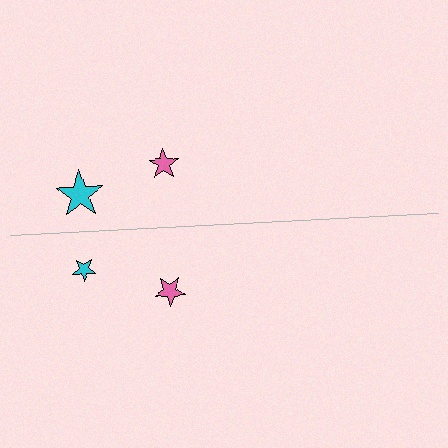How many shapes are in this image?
There are 4 shapes in this image.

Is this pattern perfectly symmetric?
No, the pattern is not perfectly symmetric. The cyan star on the bottom side has a different size than its mirror counterpart.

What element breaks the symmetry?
The cyan star on the bottom side has a different size than its mirror counterpart.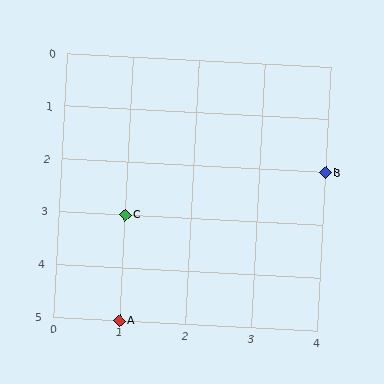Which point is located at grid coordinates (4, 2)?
Point B is at (4, 2).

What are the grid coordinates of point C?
Point C is at grid coordinates (1, 3).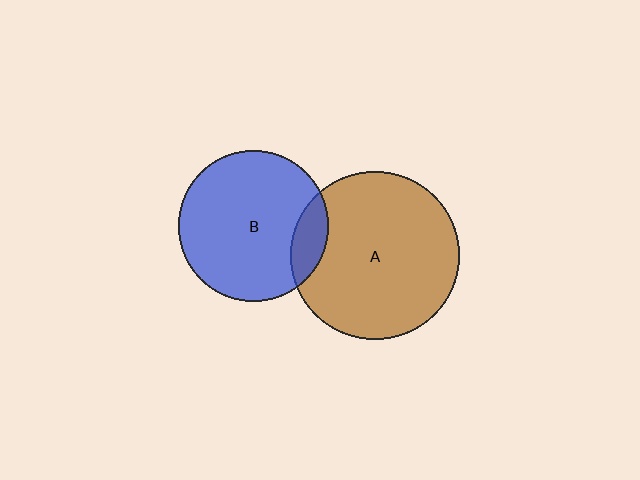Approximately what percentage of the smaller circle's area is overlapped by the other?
Approximately 15%.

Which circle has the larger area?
Circle A (brown).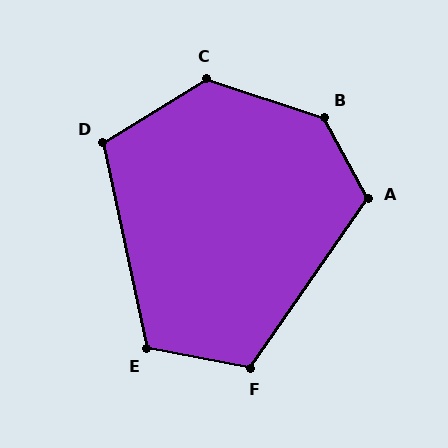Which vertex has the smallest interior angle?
D, at approximately 109 degrees.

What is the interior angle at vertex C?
Approximately 130 degrees (obtuse).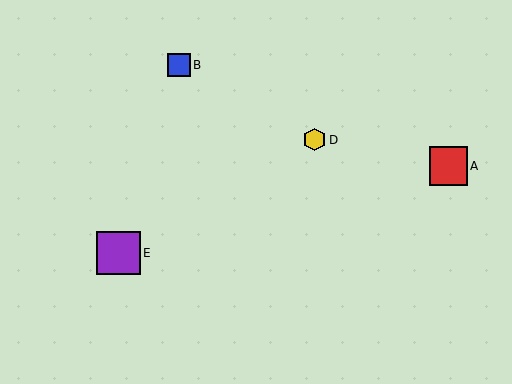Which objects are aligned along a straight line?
Objects C, D, E are aligned along a straight line.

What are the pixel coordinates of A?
Object A is at (448, 166).